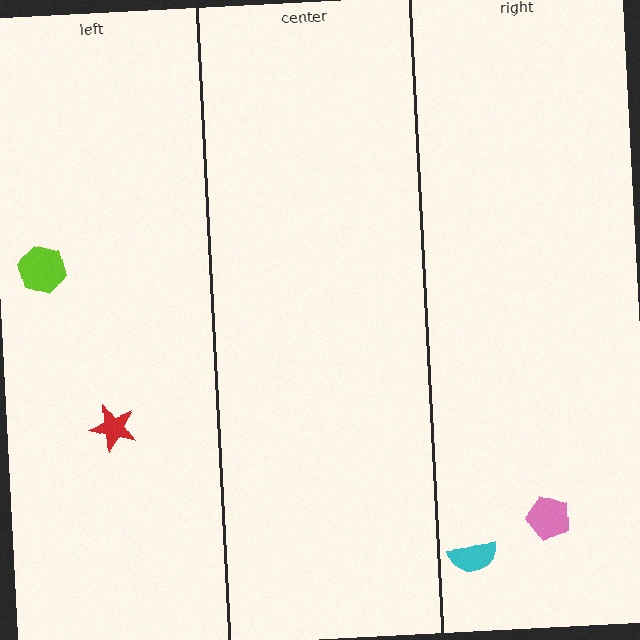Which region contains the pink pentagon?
The right region.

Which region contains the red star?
The left region.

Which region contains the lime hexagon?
The left region.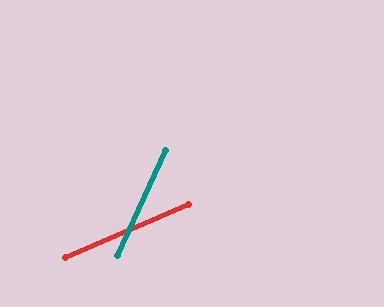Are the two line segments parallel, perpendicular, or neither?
Neither parallel nor perpendicular — they differ by about 42°.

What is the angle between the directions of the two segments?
Approximately 42 degrees.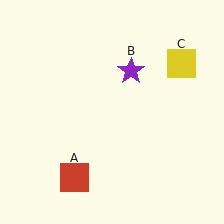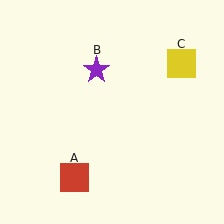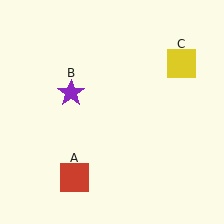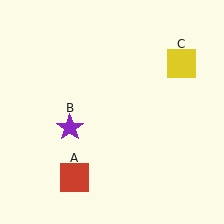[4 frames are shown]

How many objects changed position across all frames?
1 object changed position: purple star (object B).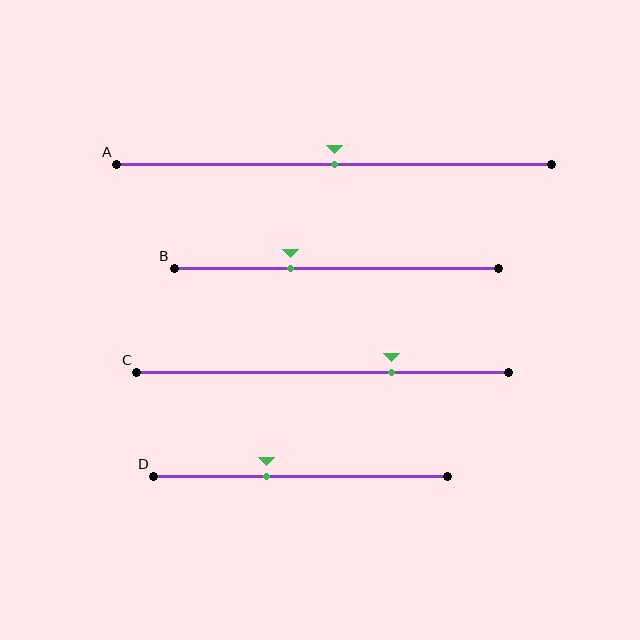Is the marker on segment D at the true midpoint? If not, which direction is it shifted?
No, the marker on segment D is shifted to the left by about 12% of the segment length.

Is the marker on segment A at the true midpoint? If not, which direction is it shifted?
Yes, the marker on segment A is at the true midpoint.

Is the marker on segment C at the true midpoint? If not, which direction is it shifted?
No, the marker on segment C is shifted to the right by about 19% of the segment length.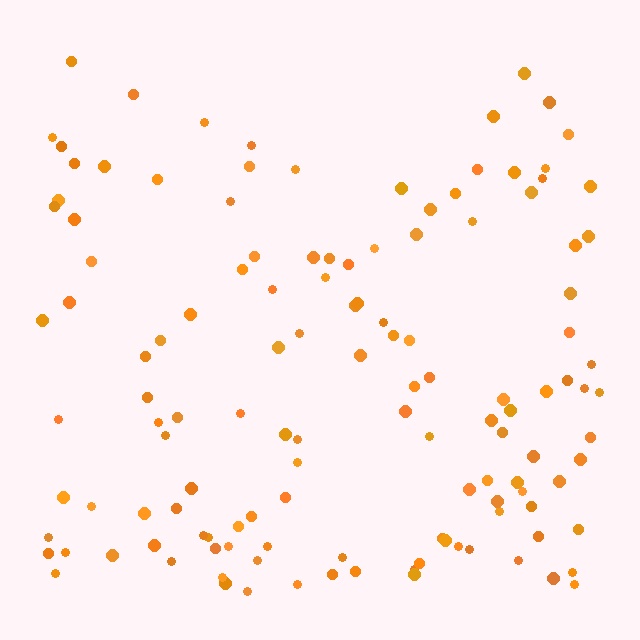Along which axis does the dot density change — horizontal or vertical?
Vertical.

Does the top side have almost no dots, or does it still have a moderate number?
Still a moderate number, just noticeably fewer than the bottom.